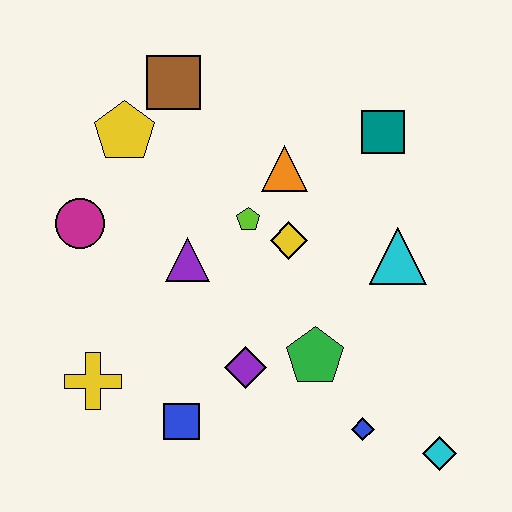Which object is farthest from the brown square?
The cyan diamond is farthest from the brown square.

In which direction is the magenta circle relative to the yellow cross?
The magenta circle is above the yellow cross.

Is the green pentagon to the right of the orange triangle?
Yes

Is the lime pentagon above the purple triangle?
Yes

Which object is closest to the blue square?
The purple diamond is closest to the blue square.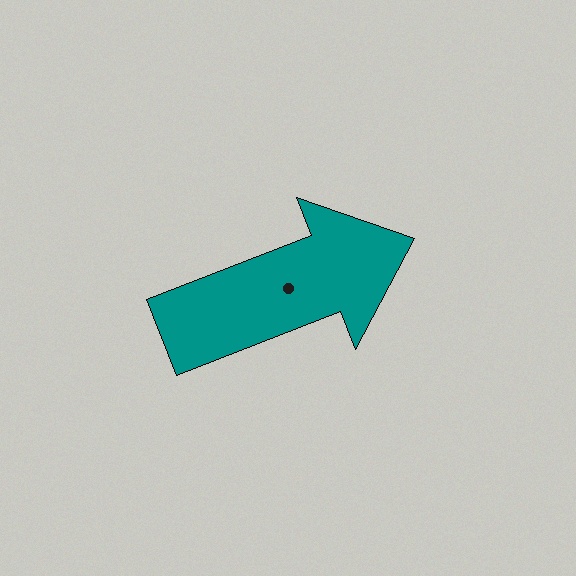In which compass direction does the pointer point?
East.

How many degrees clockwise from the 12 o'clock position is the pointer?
Approximately 69 degrees.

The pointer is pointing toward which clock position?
Roughly 2 o'clock.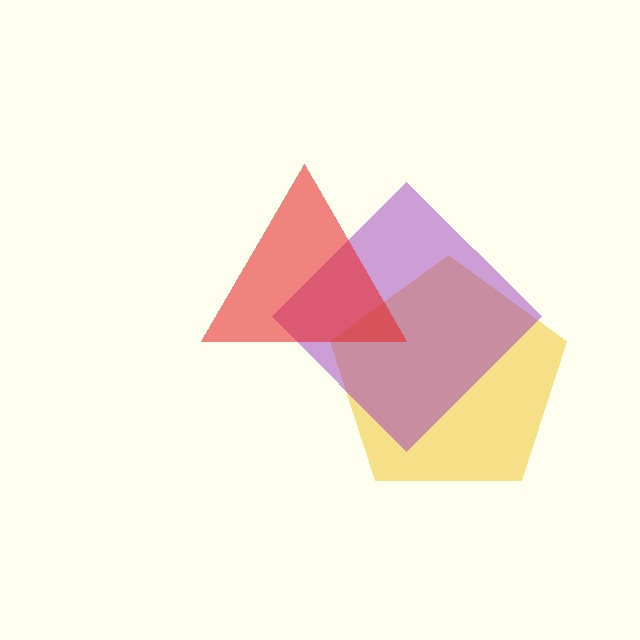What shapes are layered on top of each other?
The layered shapes are: a yellow pentagon, a purple diamond, a red triangle.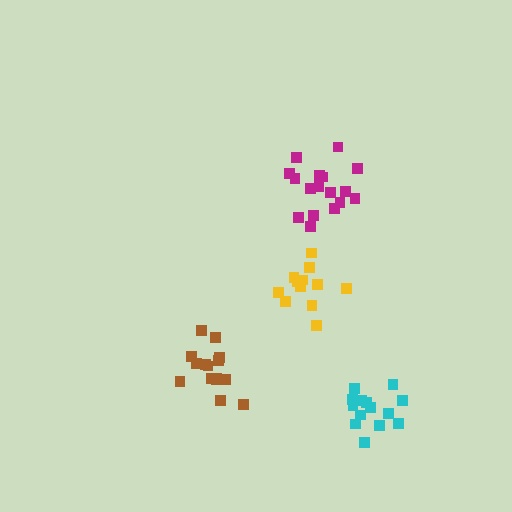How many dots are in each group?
Group 1: 14 dots, Group 2: 12 dots, Group 3: 17 dots, Group 4: 15 dots (58 total).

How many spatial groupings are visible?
There are 4 spatial groupings.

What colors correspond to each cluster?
The clusters are colored: cyan, yellow, magenta, brown.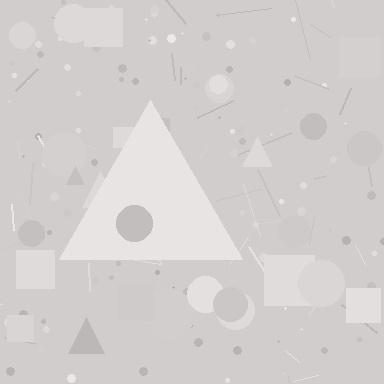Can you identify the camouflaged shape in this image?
The camouflaged shape is a triangle.